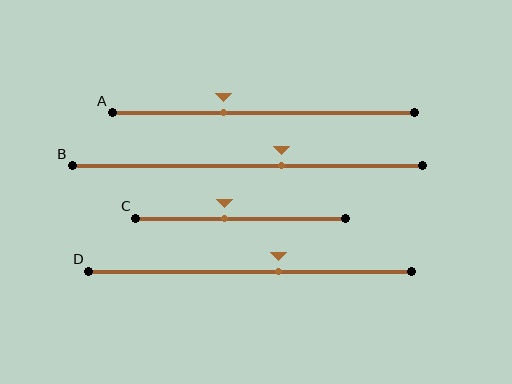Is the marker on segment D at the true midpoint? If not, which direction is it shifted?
No, the marker on segment D is shifted to the right by about 9% of the segment length.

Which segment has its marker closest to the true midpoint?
Segment C has its marker closest to the true midpoint.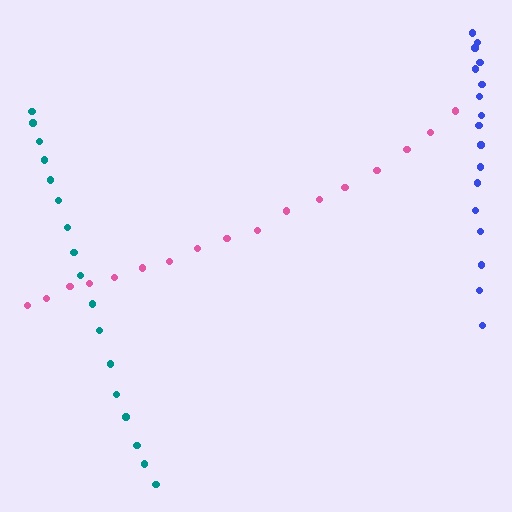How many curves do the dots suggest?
There are 3 distinct paths.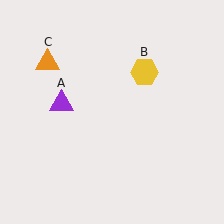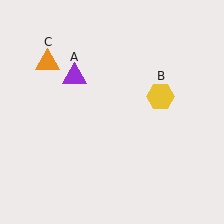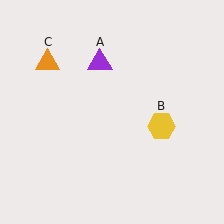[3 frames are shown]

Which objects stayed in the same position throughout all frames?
Orange triangle (object C) remained stationary.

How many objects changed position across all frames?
2 objects changed position: purple triangle (object A), yellow hexagon (object B).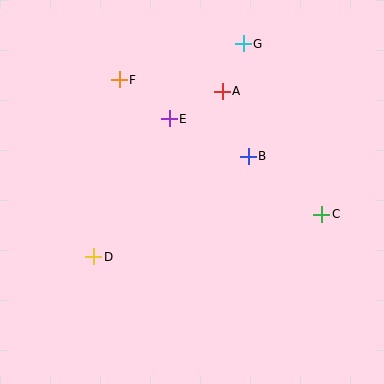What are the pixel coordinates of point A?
Point A is at (222, 91).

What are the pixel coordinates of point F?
Point F is at (119, 80).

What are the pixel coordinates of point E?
Point E is at (169, 119).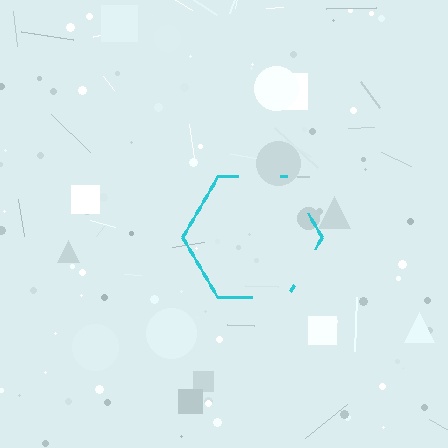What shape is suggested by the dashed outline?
The dashed outline suggests a hexagon.